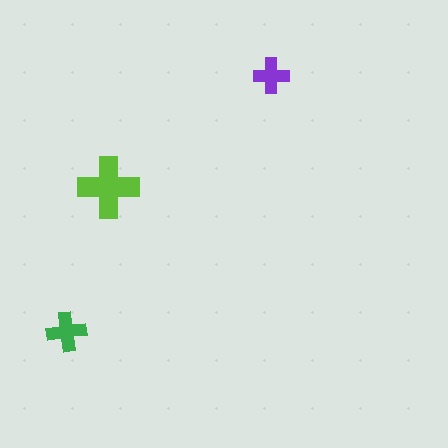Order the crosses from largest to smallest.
the lime one, the green one, the purple one.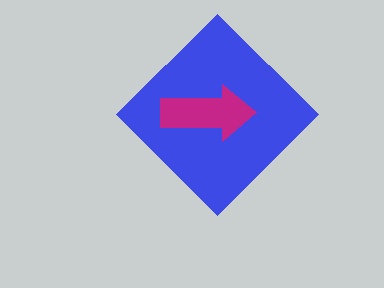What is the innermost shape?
The magenta arrow.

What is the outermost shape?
The blue diamond.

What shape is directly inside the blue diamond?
The magenta arrow.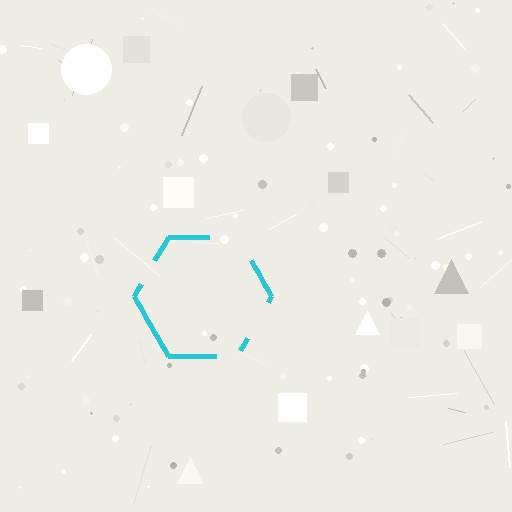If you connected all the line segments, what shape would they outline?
They would outline a hexagon.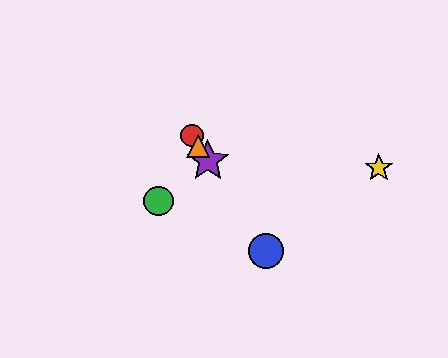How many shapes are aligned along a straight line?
4 shapes (the red circle, the blue circle, the purple star, the orange triangle) are aligned along a straight line.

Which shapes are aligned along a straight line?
The red circle, the blue circle, the purple star, the orange triangle are aligned along a straight line.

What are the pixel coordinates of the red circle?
The red circle is at (192, 136).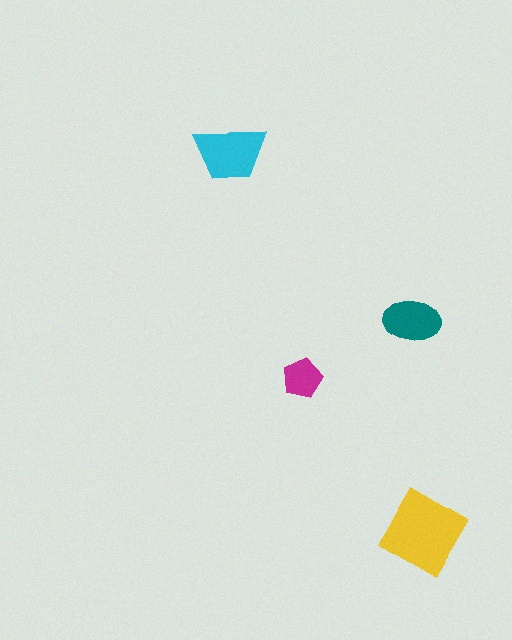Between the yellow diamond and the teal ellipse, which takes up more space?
The yellow diamond.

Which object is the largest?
The yellow diamond.